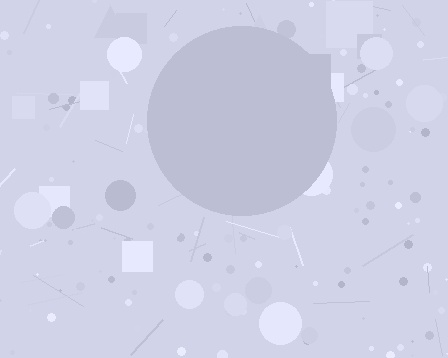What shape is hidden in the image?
A circle is hidden in the image.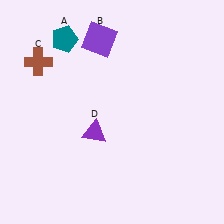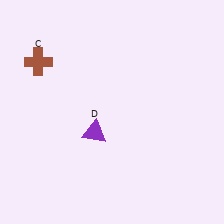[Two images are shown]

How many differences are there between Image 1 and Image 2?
There are 2 differences between the two images.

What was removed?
The purple square (B), the teal pentagon (A) were removed in Image 2.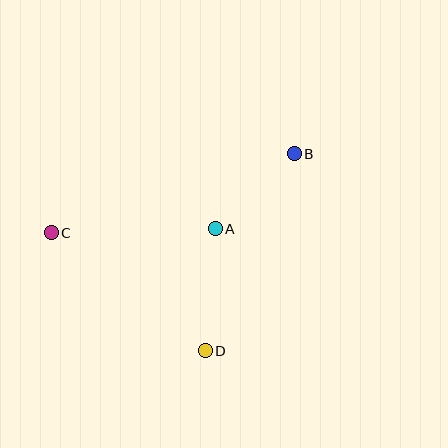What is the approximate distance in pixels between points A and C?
The distance between A and C is approximately 164 pixels.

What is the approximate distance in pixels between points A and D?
The distance between A and D is approximately 123 pixels.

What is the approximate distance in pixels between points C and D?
The distance between C and D is approximately 194 pixels.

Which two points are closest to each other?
Points A and B are closest to each other.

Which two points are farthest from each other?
Points B and C are farthest from each other.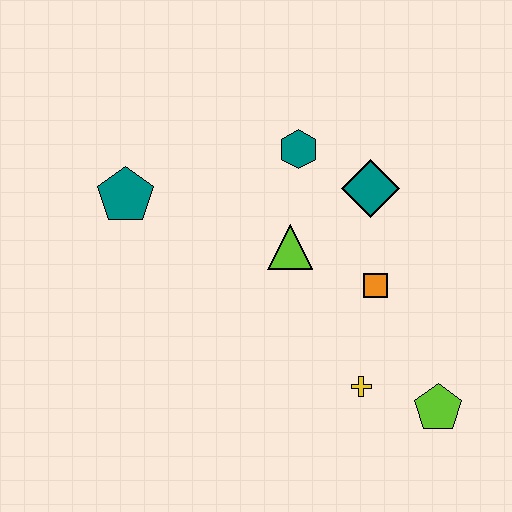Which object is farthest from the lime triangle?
The lime pentagon is farthest from the lime triangle.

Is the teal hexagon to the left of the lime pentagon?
Yes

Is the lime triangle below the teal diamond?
Yes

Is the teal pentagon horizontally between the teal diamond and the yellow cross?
No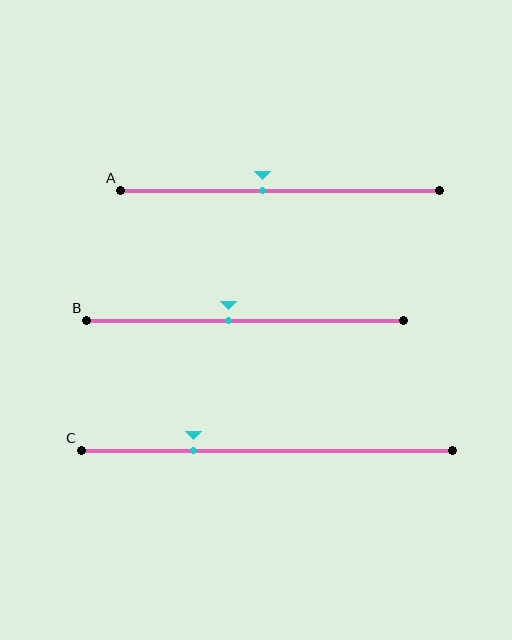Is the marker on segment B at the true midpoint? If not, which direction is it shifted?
No, the marker on segment B is shifted to the left by about 5% of the segment length.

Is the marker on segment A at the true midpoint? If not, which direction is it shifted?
No, the marker on segment A is shifted to the left by about 6% of the segment length.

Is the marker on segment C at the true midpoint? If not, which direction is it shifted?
No, the marker on segment C is shifted to the left by about 20% of the segment length.